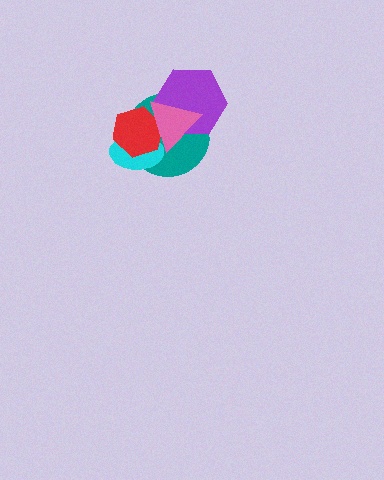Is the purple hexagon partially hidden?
Yes, it is partially covered by another shape.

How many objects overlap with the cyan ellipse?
3 objects overlap with the cyan ellipse.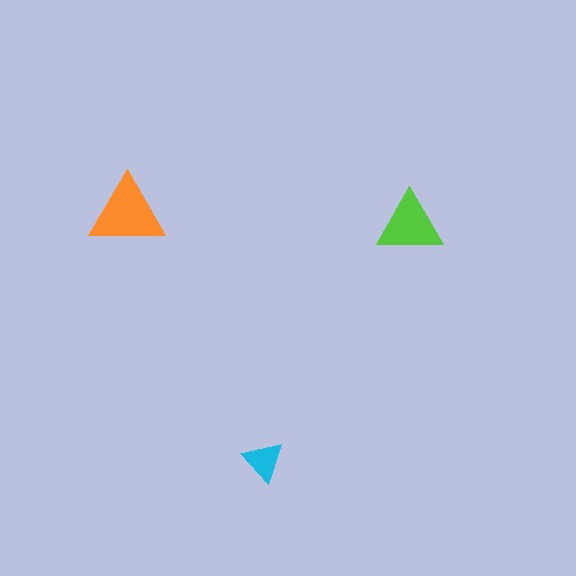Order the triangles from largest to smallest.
the orange one, the lime one, the cyan one.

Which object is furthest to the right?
The lime triangle is rightmost.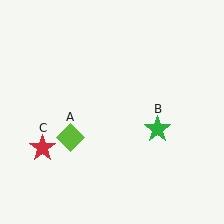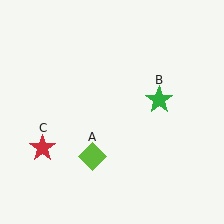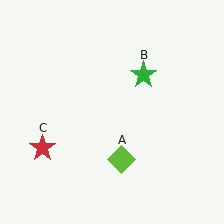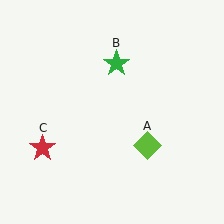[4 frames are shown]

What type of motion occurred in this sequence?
The lime diamond (object A), green star (object B) rotated counterclockwise around the center of the scene.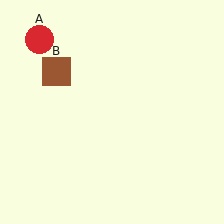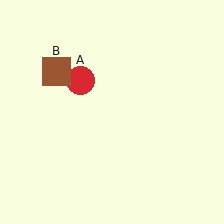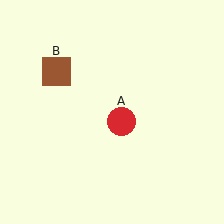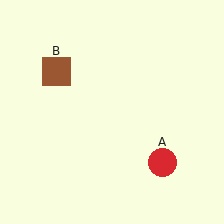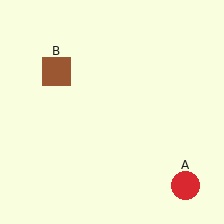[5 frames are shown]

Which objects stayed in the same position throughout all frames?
Brown square (object B) remained stationary.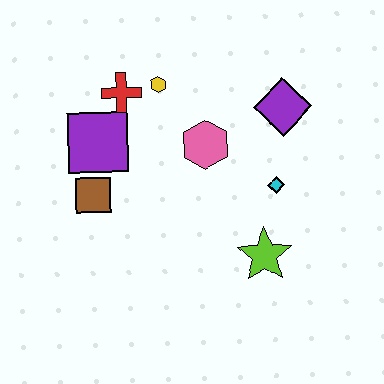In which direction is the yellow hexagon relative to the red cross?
The yellow hexagon is to the right of the red cross.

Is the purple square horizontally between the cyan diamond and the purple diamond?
No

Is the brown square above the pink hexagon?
No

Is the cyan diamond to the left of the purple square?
No